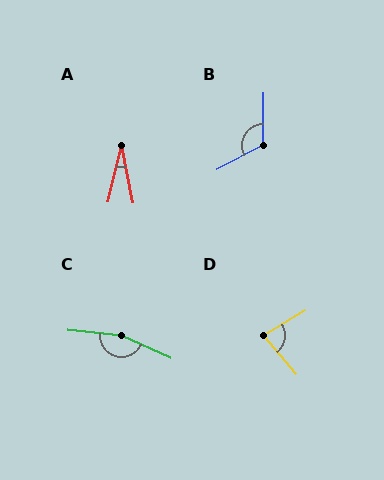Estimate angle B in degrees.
Approximately 119 degrees.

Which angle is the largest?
C, at approximately 161 degrees.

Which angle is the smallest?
A, at approximately 25 degrees.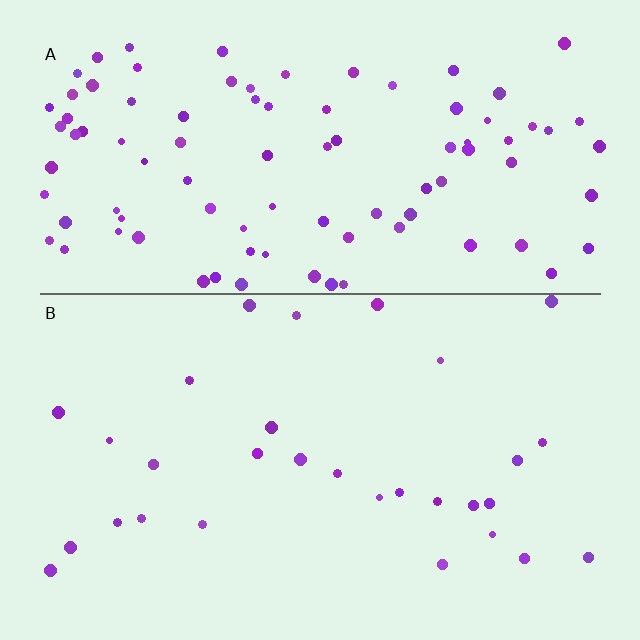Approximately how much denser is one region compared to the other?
Approximately 3.1× — region A over region B.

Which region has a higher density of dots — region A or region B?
A (the top).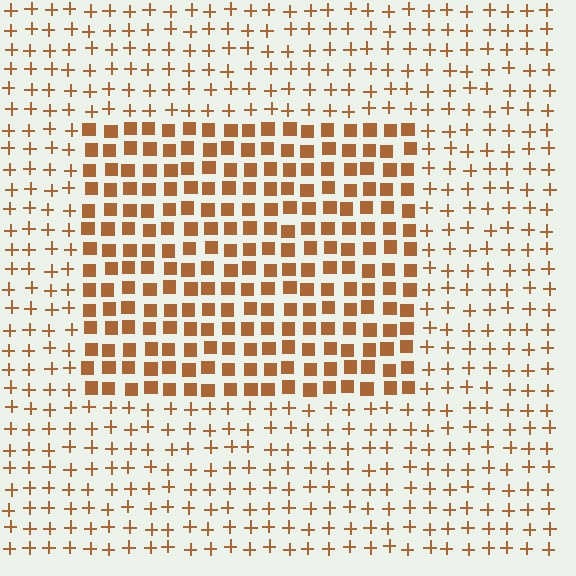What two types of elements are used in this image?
The image uses squares inside the rectangle region and plus signs outside it.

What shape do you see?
I see a rectangle.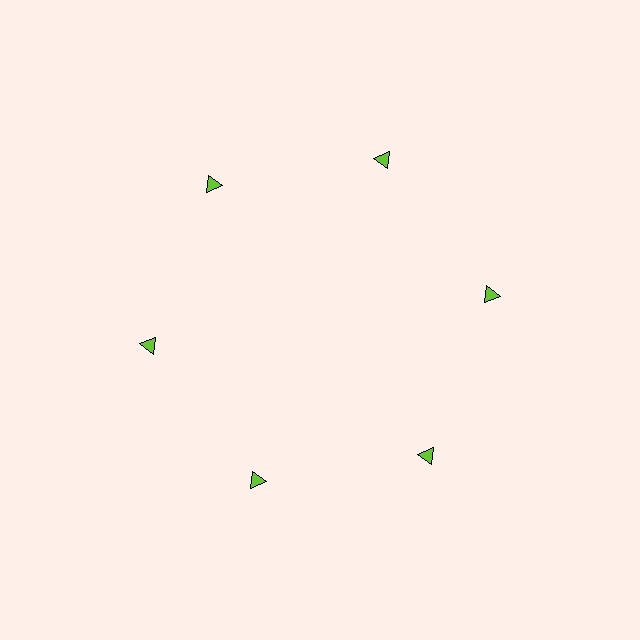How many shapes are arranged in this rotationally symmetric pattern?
There are 6 shapes, arranged in 6 groups of 1.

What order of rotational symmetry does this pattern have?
This pattern has 6-fold rotational symmetry.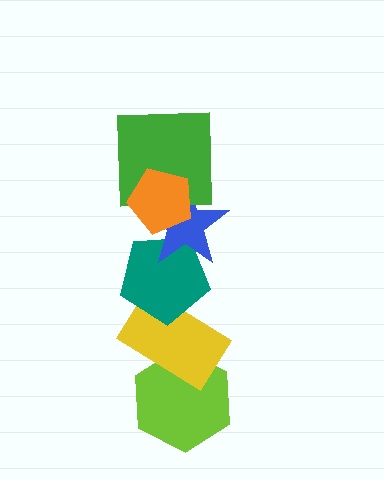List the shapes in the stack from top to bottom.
From top to bottom: the orange pentagon, the green square, the blue star, the teal pentagon, the yellow rectangle, the lime hexagon.